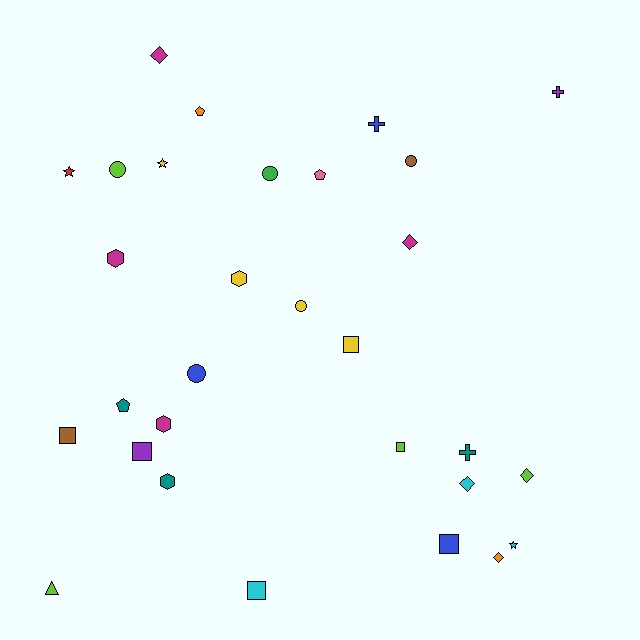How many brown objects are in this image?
There are 2 brown objects.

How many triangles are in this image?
There is 1 triangle.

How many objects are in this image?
There are 30 objects.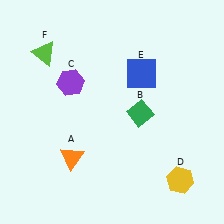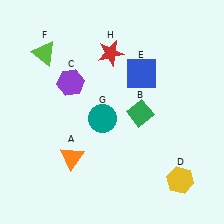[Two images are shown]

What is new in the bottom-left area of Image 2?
A teal circle (G) was added in the bottom-left area of Image 2.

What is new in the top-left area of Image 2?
A red star (H) was added in the top-left area of Image 2.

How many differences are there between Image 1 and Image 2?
There are 2 differences between the two images.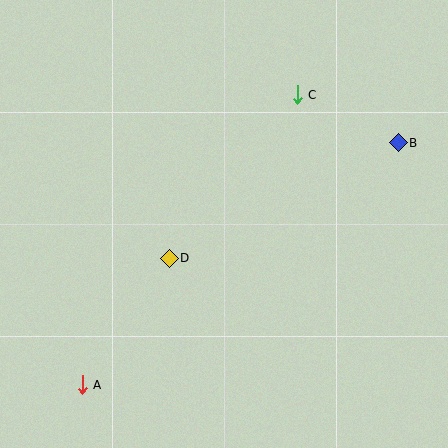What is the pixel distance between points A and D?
The distance between A and D is 154 pixels.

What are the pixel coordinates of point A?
Point A is at (82, 385).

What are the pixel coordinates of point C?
Point C is at (297, 95).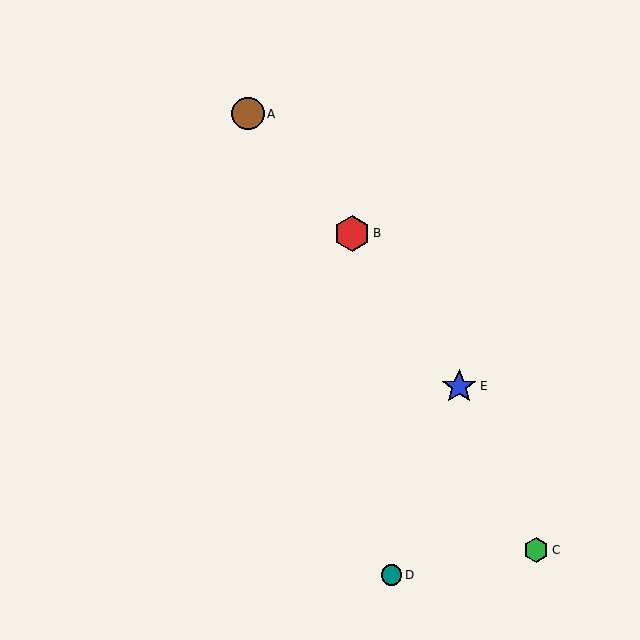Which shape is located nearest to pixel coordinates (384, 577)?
The teal circle (labeled D) at (392, 575) is nearest to that location.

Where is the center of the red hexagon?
The center of the red hexagon is at (352, 234).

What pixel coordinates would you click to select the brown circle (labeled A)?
Click at (248, 114) to select the brown circle A.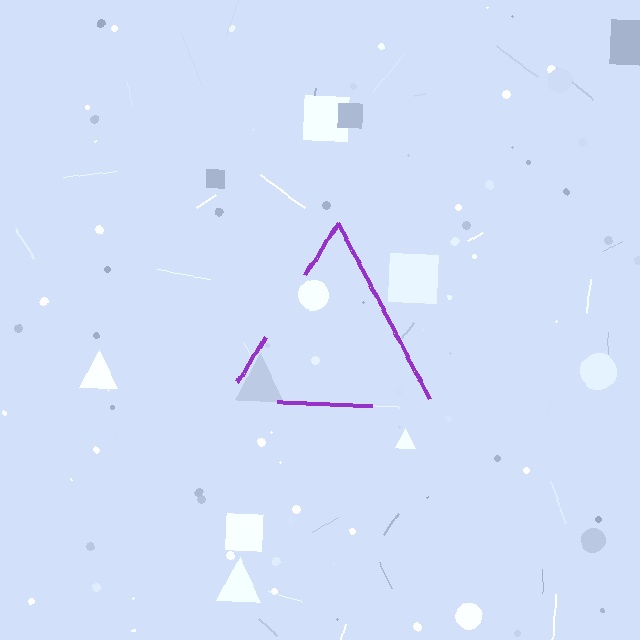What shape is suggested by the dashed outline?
The dashed outline suggests a triangle.